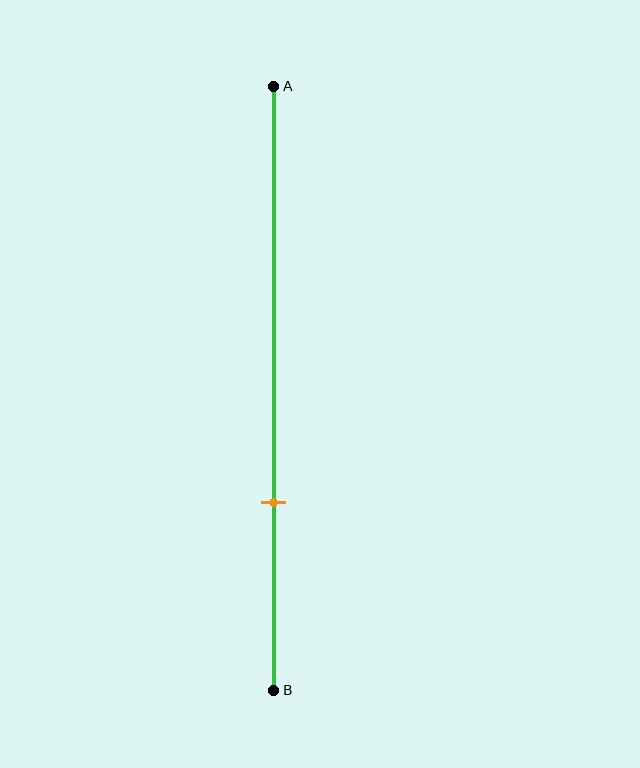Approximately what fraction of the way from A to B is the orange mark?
The orange mark is approximately 70% of the way from A to B.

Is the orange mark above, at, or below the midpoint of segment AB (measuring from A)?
The orange mark is below the midpoint of segment AB.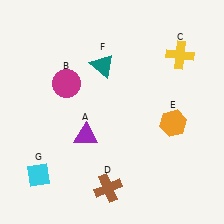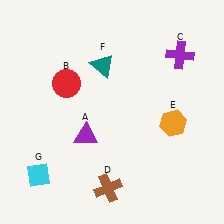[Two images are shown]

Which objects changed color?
B changed from magenta to red. C changed from yellow to purple.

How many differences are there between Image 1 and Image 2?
There are 2 differences between the two images.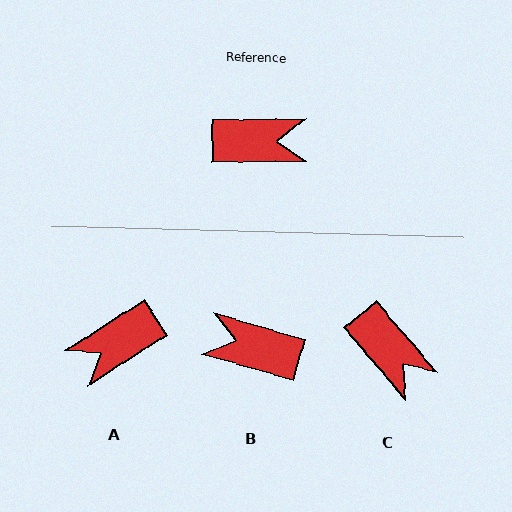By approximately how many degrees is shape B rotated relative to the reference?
Approximately 163 degrees counter-clockwise.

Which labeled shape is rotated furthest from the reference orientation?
B, about 163 degrees away.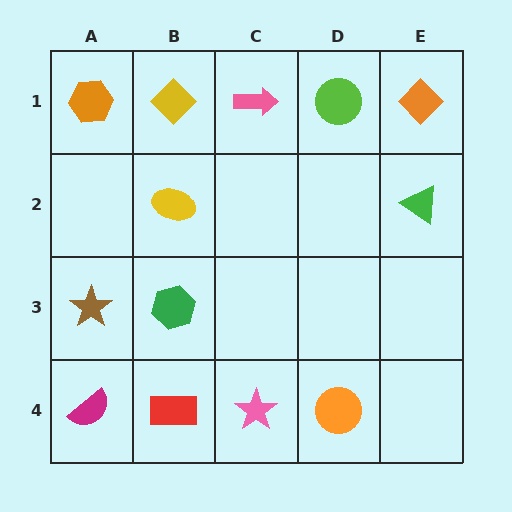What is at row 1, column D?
A lime circle.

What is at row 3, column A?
A brown star.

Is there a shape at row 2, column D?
No, that cell is empty.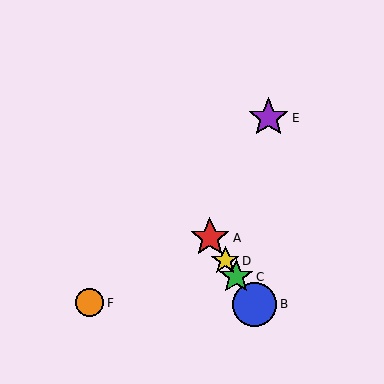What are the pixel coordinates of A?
Object A is at (210, 238).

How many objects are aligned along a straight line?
4 objects (A, B, C, D) are aligned along a straight line.